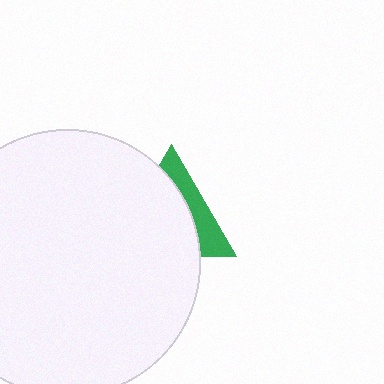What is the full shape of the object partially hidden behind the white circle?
The partially hidden object is a green triangle.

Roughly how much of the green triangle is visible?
A small part of it is visible (roughly 33%).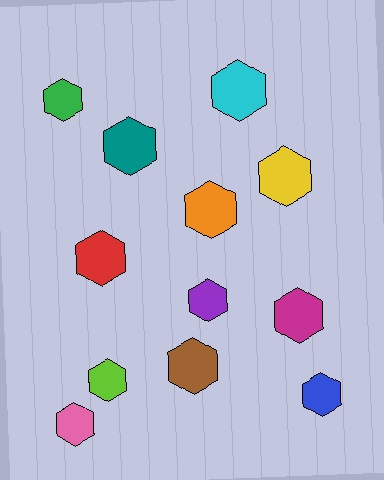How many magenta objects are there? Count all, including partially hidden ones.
There is 1 magenta object.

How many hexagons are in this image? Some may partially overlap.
There are 12 hexagons.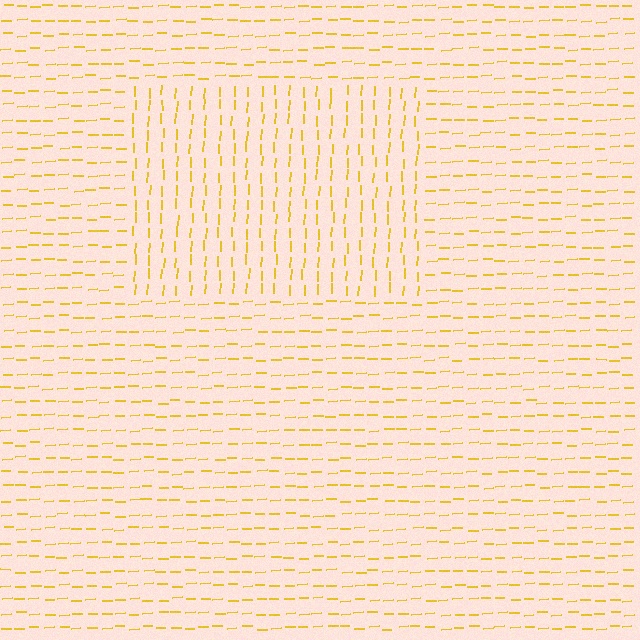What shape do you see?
I see a rectangle.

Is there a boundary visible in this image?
Yes, there is a texture boundary formed by a change in line orientation.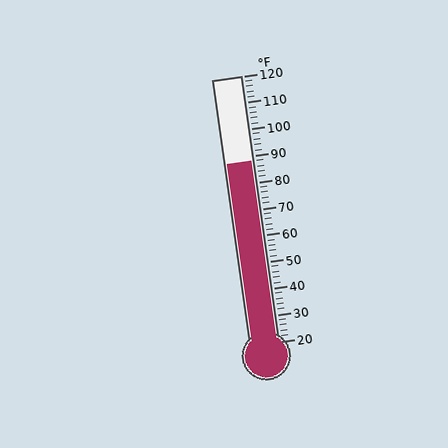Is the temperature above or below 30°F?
The temperature is above 30°F.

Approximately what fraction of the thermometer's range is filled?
The thermometer is filled to approximately 70% of its range.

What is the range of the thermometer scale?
The thermometer scale ranges from 20°F to 120°F.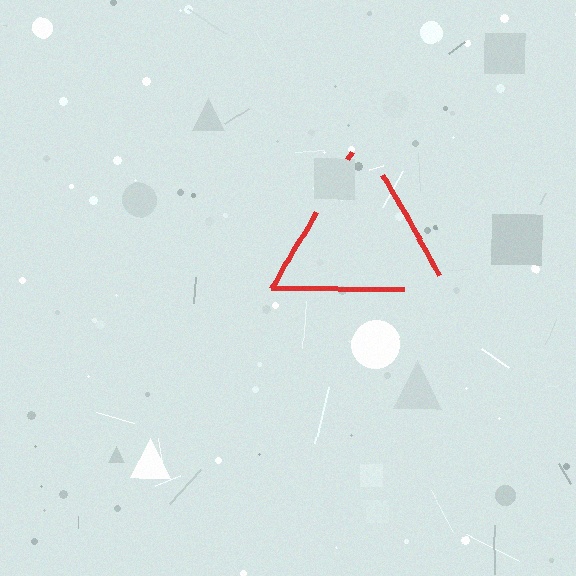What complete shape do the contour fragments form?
The contour fragments form a triangle.